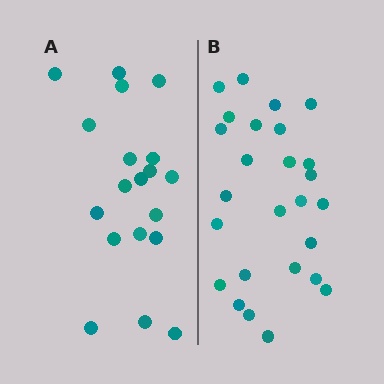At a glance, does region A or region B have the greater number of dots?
Region B (the right region) has more dots.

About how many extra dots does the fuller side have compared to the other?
Region B has roughly 8 or so more dots than region A.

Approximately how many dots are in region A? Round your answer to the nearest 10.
About 20 dots. (The exact count is 19, which rounds to 20.)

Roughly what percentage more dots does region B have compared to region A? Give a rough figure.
About 35% more.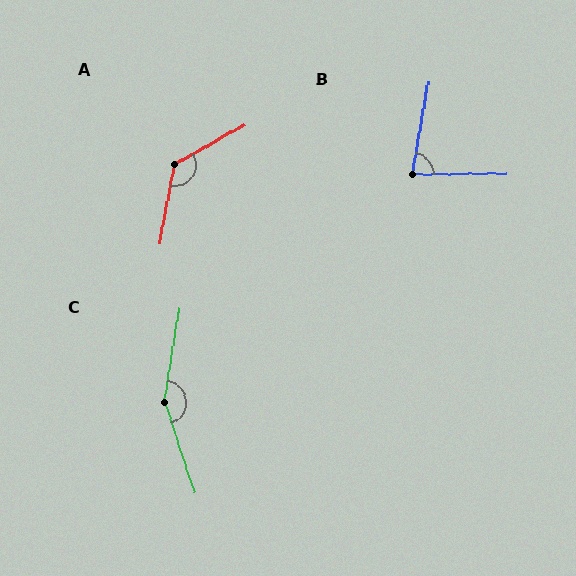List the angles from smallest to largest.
B (80°), A (130°), C (153°).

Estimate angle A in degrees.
Approximately 130 degrees.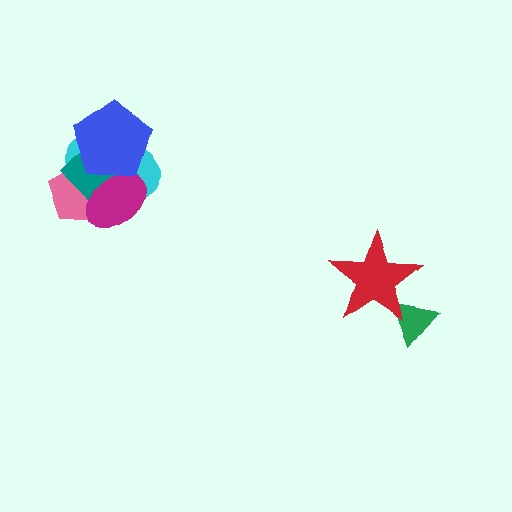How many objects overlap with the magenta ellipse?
4 objects overlap with the magenta ellipse.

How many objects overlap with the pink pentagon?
4 objects overlap with the pink pentagon.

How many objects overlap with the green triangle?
1 object overlaps with the green triangle.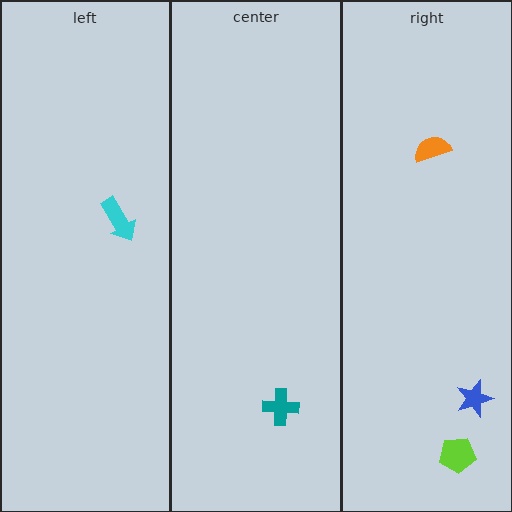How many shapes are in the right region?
3.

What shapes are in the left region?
The cyan arrow.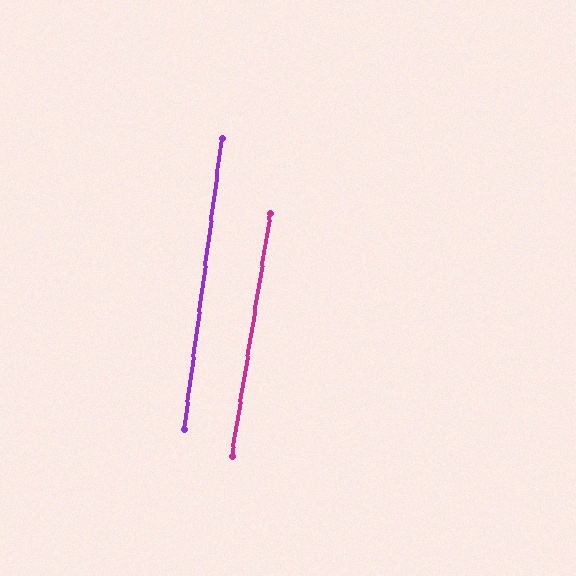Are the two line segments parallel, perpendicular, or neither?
Parallel — their directions differ by only 1.7°.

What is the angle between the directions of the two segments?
Approximately 2 degrees.